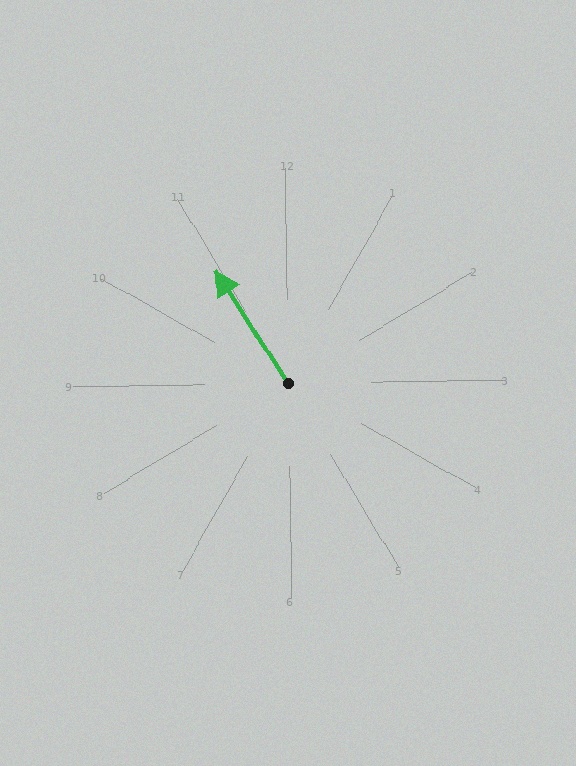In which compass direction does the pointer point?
Northwest.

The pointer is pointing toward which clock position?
Roughly 11 o'clock.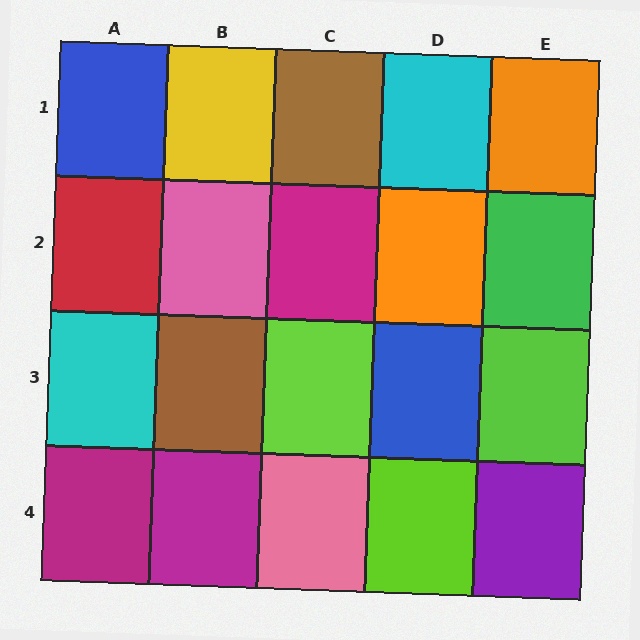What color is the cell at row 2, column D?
Orange.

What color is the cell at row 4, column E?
Purple.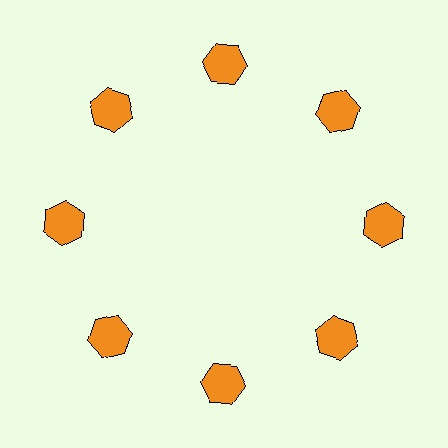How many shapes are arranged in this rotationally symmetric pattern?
There are 8 shapes, arranged in 8 groups of 1.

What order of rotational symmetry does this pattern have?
This pattern has 8-fold rotational symmetry.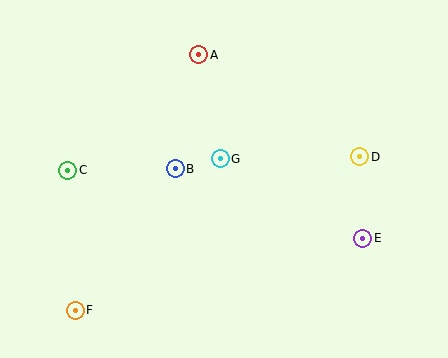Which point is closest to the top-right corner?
Point D is closest to the top-right corner.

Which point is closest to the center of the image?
Point G at (220, 159) is closest to the center.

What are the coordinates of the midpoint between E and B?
The midpoint between E and B is at (269, 204).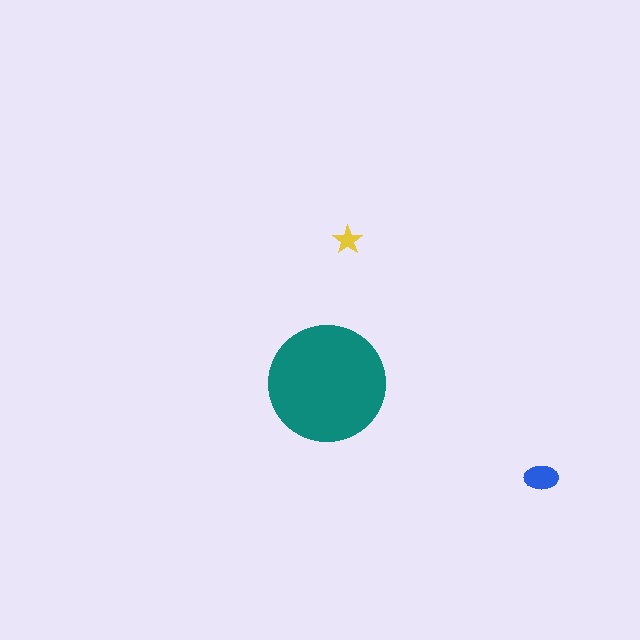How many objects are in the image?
There are 3 objects in the image.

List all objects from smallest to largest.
The yellow star, the blue ellipse, the teal circle.